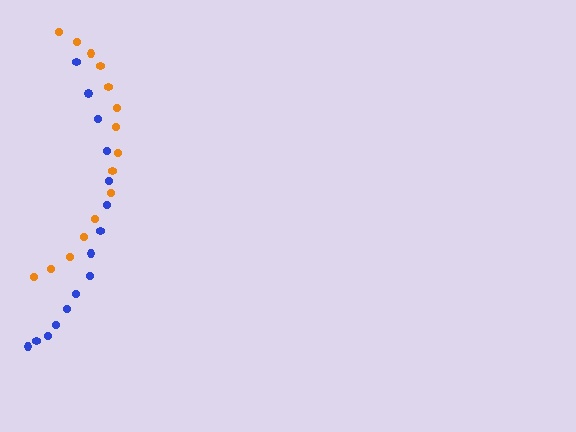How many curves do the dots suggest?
There are 2 distinct paths.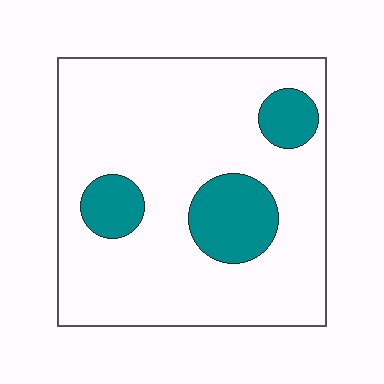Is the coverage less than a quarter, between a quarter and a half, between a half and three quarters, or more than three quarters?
Less than a quarter.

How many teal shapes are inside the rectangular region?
3.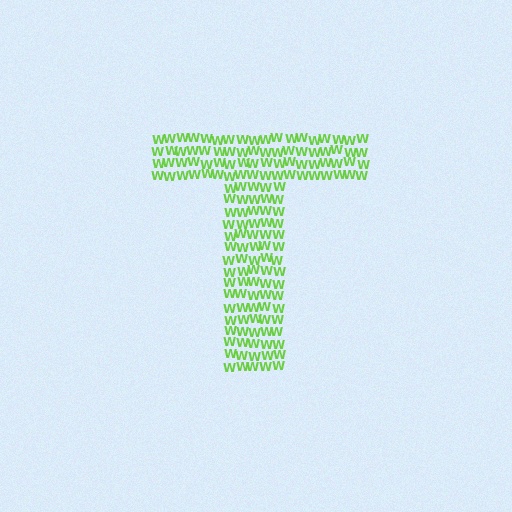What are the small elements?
The small elements are letter W's.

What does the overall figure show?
The overall figure shows the letter T.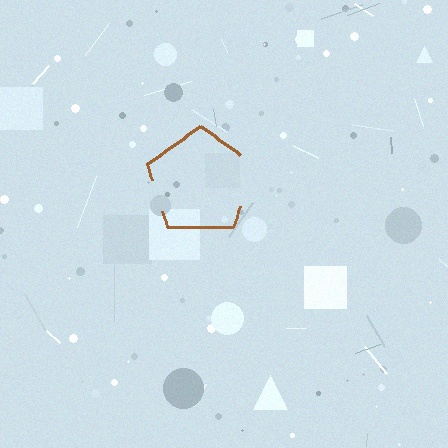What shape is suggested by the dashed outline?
The dashed outline suggests a pentagon.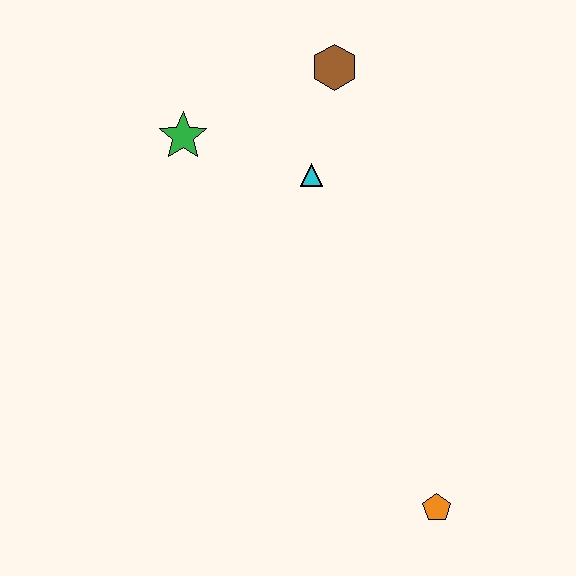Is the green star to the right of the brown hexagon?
No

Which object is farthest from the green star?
The orange pentagon is farthest from the green star.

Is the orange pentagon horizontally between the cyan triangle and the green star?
No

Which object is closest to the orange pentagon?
The cyan triangle is closest to the orange pentagon.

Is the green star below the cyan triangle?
No